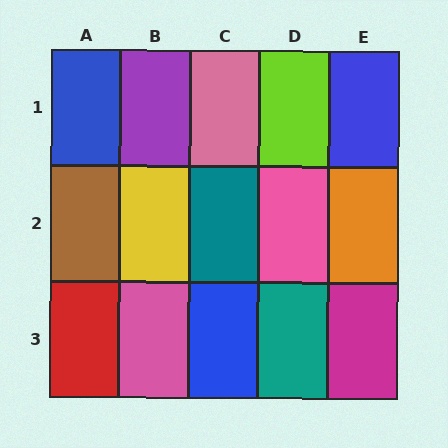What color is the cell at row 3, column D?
Teal.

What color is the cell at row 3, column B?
Pink.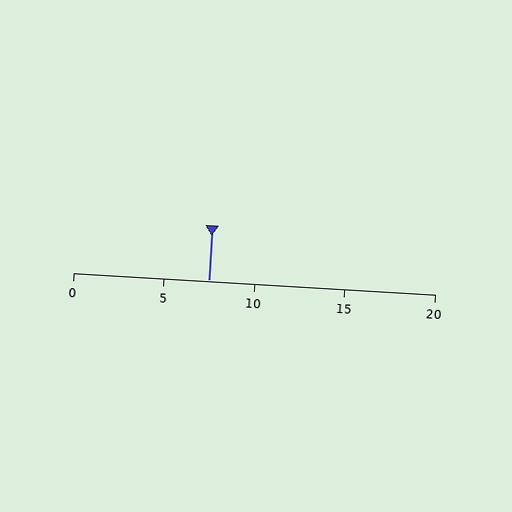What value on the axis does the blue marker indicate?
The marker indicates approximately 7.5.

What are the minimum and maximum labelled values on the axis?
The axis runs from 0 to 20.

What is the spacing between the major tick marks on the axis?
The major ticks are spaced 5 apart.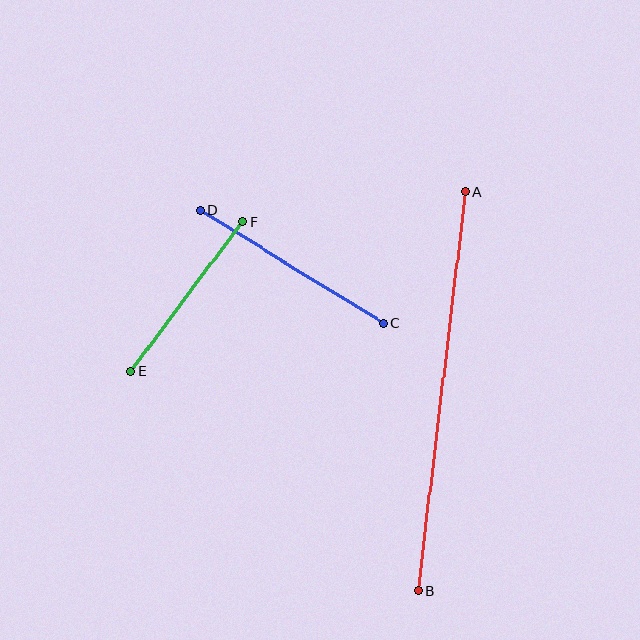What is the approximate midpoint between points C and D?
The midpoint is at approximately (292, 267) pixels.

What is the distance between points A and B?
The distance is approximately 401 pixels.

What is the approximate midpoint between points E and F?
The midpoint is at approximately (186, 297) pixels.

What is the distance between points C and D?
The distance is approximately 215 pixels.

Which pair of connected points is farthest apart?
Points A and B are farthest apart.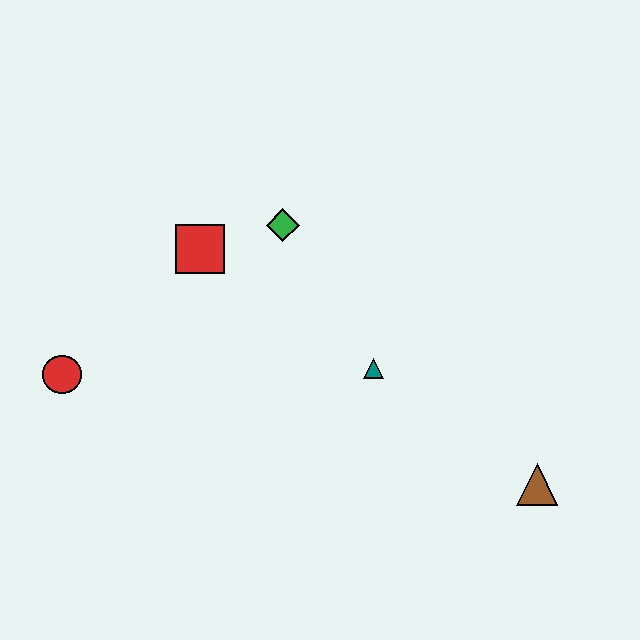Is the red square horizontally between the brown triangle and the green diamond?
No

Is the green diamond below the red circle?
No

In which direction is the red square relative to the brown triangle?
The red square is to the left of the brown triangle.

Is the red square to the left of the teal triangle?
Yes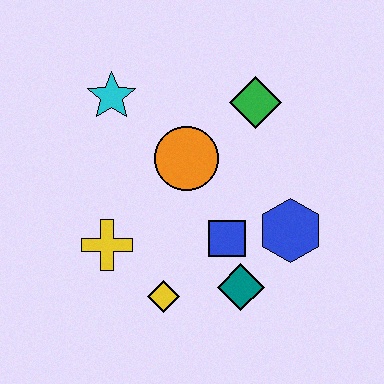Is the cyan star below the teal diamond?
No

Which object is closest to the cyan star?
The orange circle is closest to the cyan star.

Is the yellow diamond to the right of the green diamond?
No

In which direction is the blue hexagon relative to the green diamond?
The blue hexagon is below the green diamond.